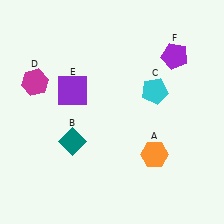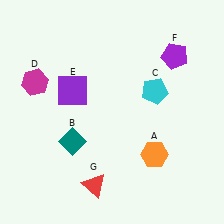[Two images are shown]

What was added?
A red triangle (G) was added in Image 2.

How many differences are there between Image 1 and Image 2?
There is 1 difference between the two images.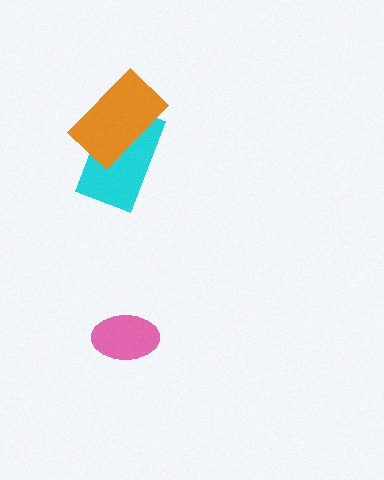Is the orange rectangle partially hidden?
No, no other shape covers it.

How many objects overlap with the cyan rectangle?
1 object overlaps with the cyan rectangle.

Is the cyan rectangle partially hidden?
Yes, it is partially covered by another shape.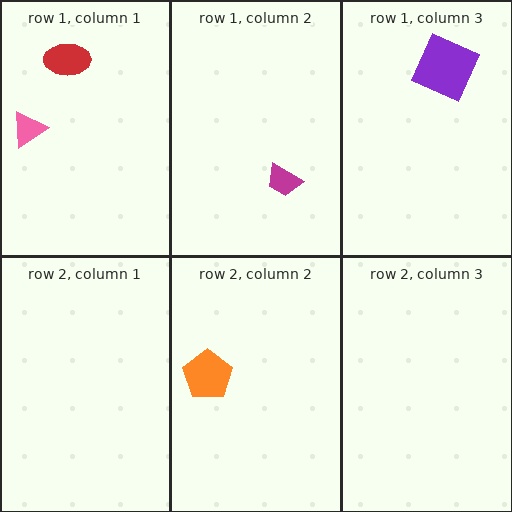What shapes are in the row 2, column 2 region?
The orange pentagon.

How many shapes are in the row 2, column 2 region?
1.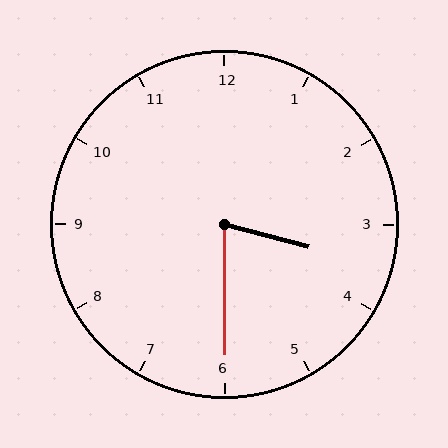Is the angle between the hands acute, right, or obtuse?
It is acute.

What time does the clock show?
3:30.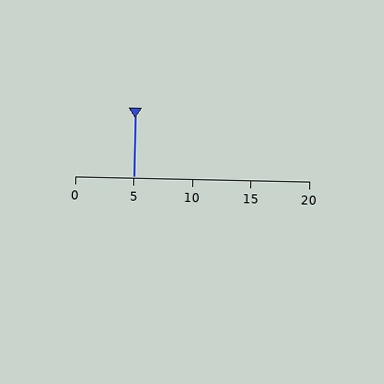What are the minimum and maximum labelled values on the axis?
The axis runs from 0 to 20.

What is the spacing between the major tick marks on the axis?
The major ticks are spaced 5 apart.